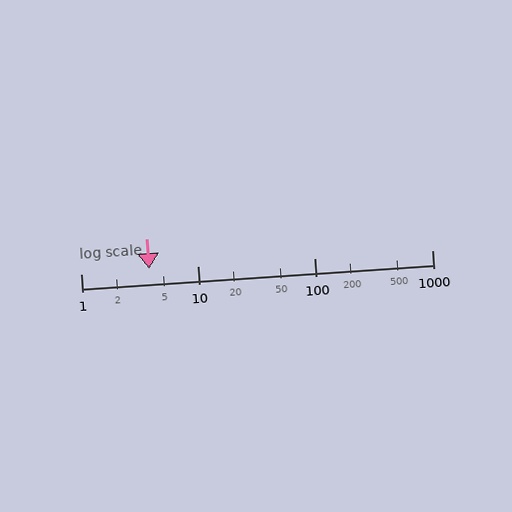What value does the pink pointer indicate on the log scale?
The pointer indicates approximately 3.8.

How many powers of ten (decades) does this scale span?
The scale spans 3 decades, from 1 to 1000.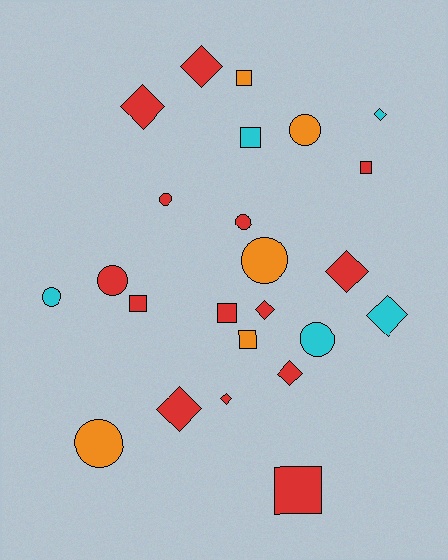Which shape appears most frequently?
Diamond, with 9 objects.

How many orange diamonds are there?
There are no orange diamonds.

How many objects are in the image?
There are 24 objects.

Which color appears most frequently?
Red, with 14 objects.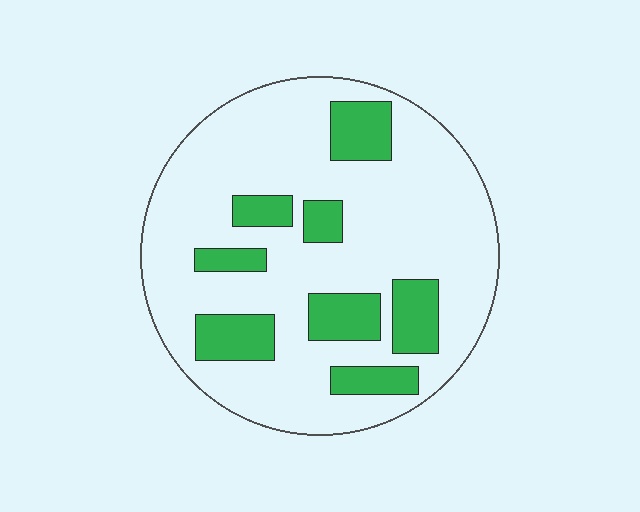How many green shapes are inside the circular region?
8.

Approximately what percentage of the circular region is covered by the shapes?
Approximately 20%.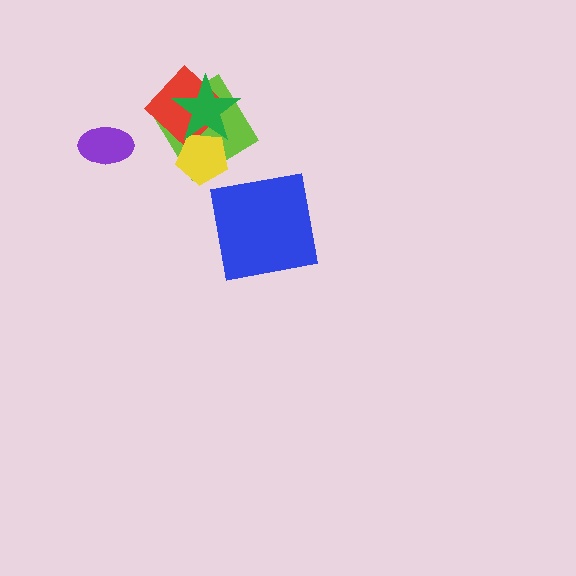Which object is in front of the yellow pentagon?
The green star is in front of the yellow pentagon.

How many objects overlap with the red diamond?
3 objects overlap with the red diamond.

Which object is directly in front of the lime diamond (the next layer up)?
The red diamond is directly in front of the lime diamond.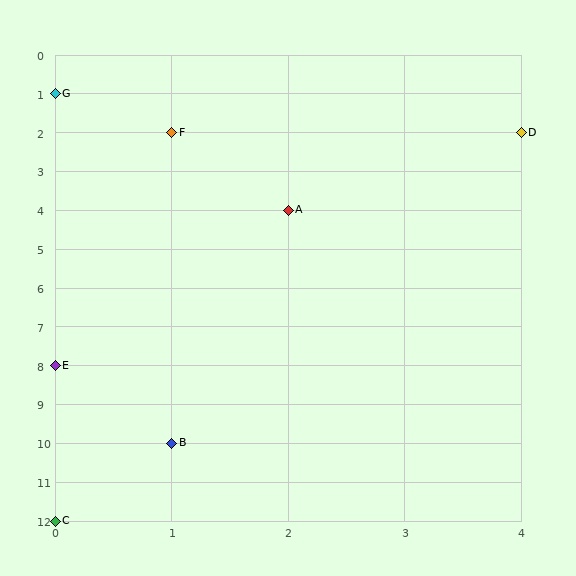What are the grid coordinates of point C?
Point C is at grid coordinates (0, 12).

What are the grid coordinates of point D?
Point D is at grid coordinates (4, 2).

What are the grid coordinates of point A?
Point A is at grid coordinates (2, 4).